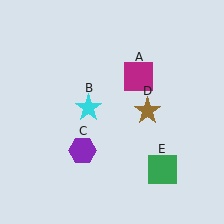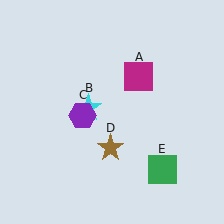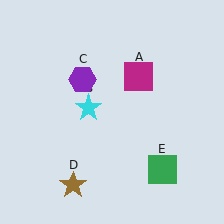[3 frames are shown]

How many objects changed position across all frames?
2 objects changed position: purple hexagon (object C), brown star (object D).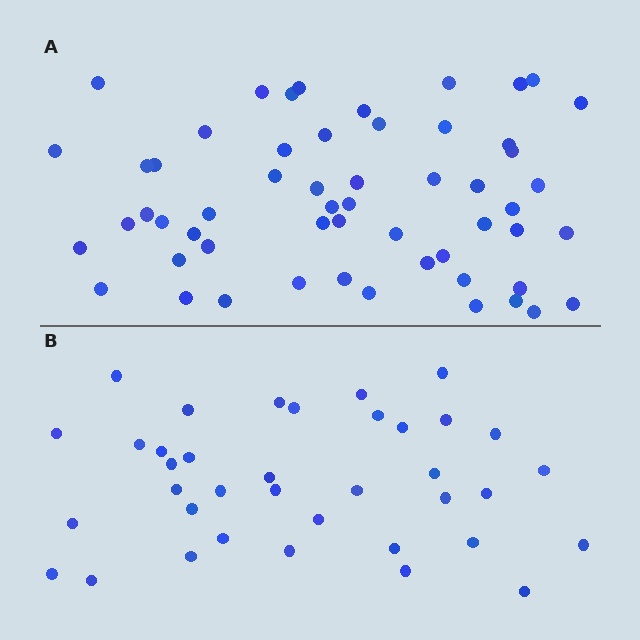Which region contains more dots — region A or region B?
Region A (the top region) has more dots.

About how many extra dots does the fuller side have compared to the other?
Region A has approximately 20 more dots than region B.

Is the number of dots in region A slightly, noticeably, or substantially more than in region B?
Region A has substantially more. The ratio is roughly 1.5 to 1.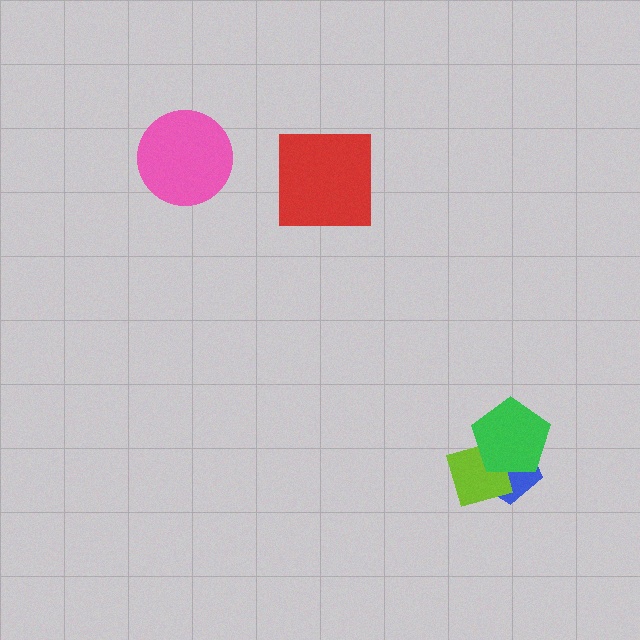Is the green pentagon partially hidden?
No, no other shape covers it.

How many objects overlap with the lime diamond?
2 objects overlap with the lime diamond.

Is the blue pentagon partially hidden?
Yes, it is partially covered by another shape.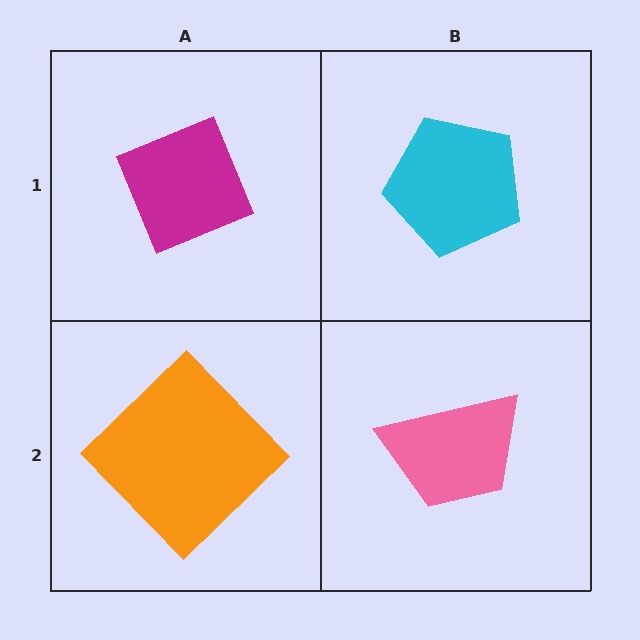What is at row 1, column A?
A magenta diamond.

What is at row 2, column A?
An orange diamond.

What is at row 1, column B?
A cyan pentagon.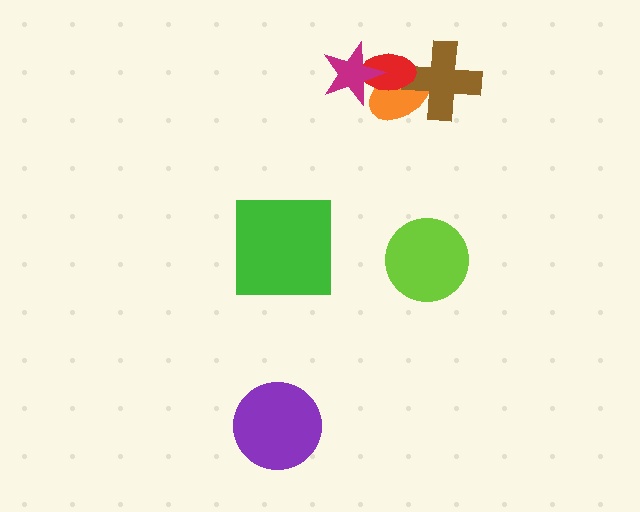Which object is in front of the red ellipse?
The magenta star is in front of the red ellipse.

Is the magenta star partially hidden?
No, no other shape covers it.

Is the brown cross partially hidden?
Yes, it is partially covered by another shape.